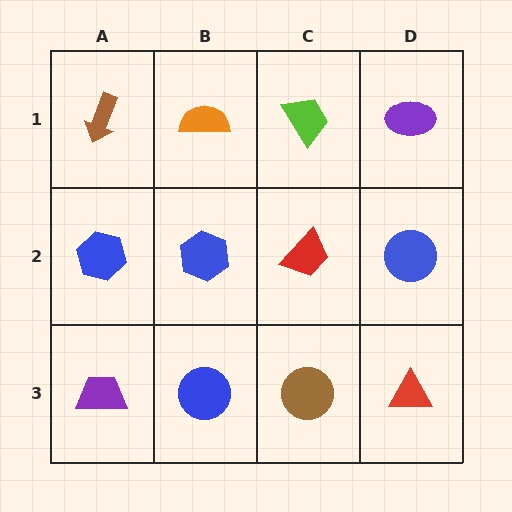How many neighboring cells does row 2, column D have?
3.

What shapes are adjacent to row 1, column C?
A red trapezoid (row 2, column C), an orange semicircle (row 1, column B), a purple ellipse (row 1, column D).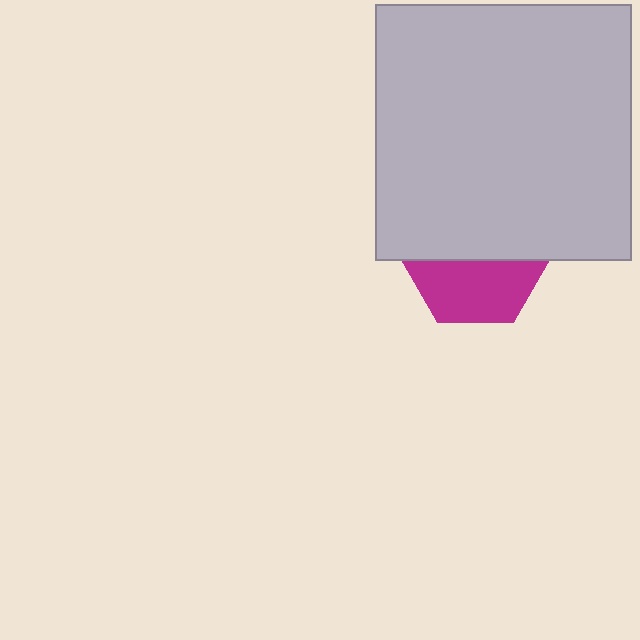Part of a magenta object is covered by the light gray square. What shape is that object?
It is a hexagon.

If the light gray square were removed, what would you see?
You would see the complete magenta hexagon.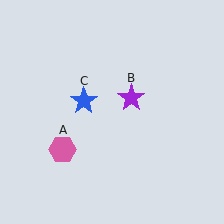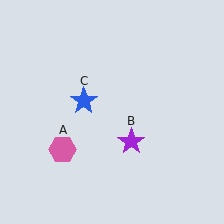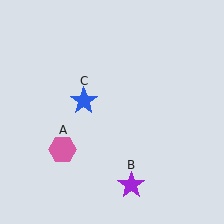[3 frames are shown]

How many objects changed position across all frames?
1 object changed position: purple star (object B).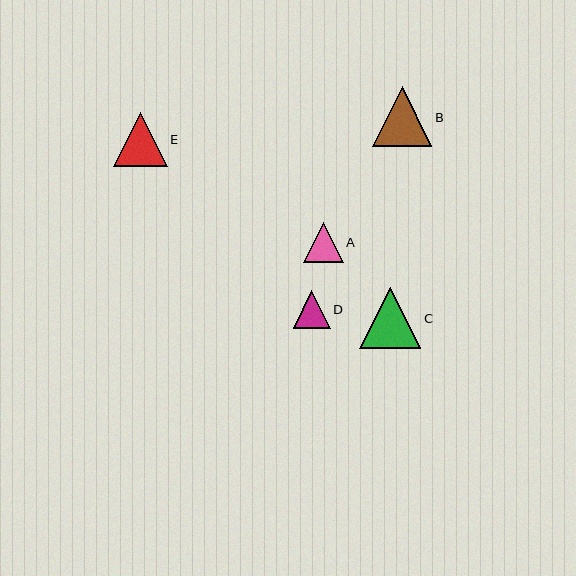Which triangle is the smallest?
Triangle D is the smallest with a size of approximately 37 pixels.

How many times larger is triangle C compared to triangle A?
Triangle C is approximately 1.5 times the size of triangle A.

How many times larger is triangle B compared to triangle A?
Triangle B is approximately 1.5 times the size of triangle A.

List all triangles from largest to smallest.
From largest to smallest: C, B, E, A, D.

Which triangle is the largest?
Triangle C is the largest with a size of approximately 61 pixels.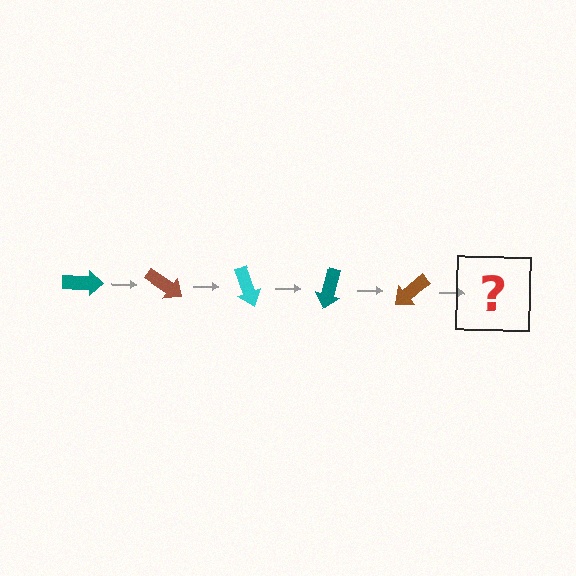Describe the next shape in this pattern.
It should be a cyan arrow, rotated 175 degrees from the start.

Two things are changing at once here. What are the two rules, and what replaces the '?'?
The two rules are that it rotates 35 degrees each step and the color cycles through teal, brown, and cyan. The '?' should be a cyan arrow, rotated 175 degrees from the start.